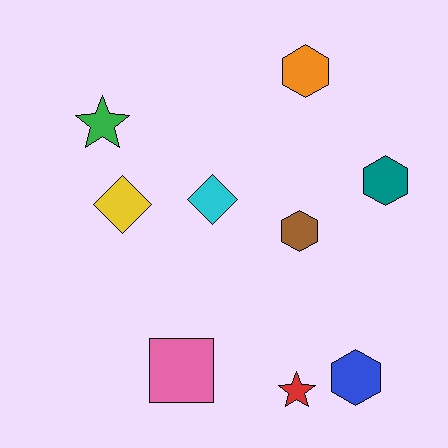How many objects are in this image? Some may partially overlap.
There are 9 objects.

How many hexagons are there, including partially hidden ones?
There are 4 hexagons.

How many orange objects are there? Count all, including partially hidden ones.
There is 1 orange object.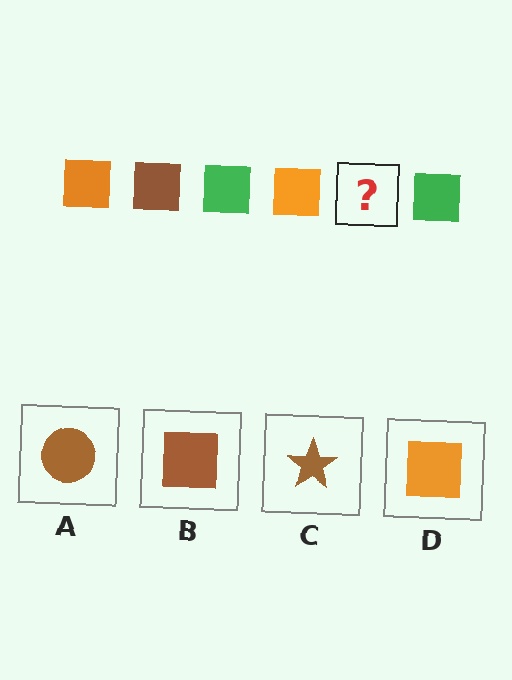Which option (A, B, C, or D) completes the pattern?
B.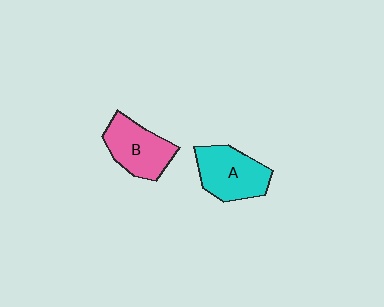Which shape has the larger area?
Shape A (cyan).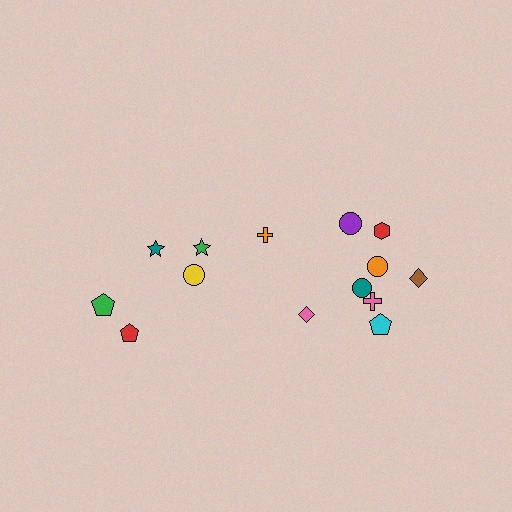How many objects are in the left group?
There are 6 objects.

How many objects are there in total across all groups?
There are 14 objects.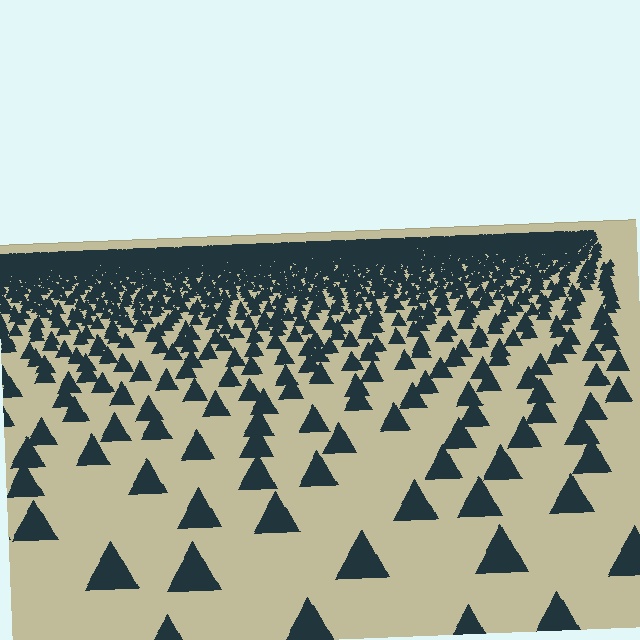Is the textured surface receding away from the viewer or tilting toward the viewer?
The surface is receding away from the viewer. Texture elements get smaller and denser toward the top.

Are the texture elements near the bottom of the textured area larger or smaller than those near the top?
Larger. Near the bottom, elements are closer to the viewer and appear at a bigger on-screen size.